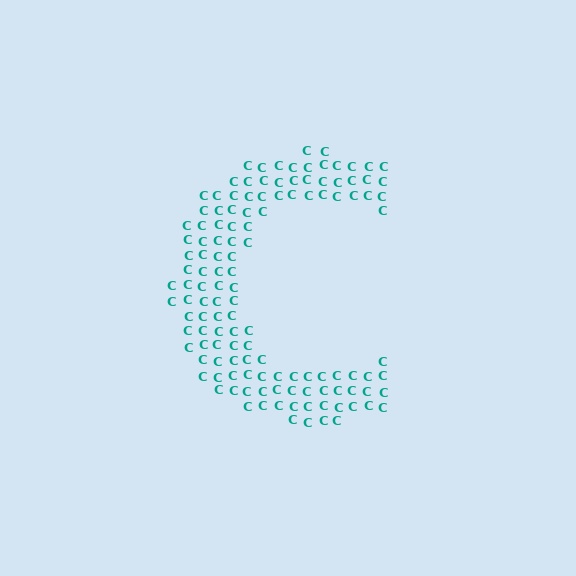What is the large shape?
The large shape is the letter C.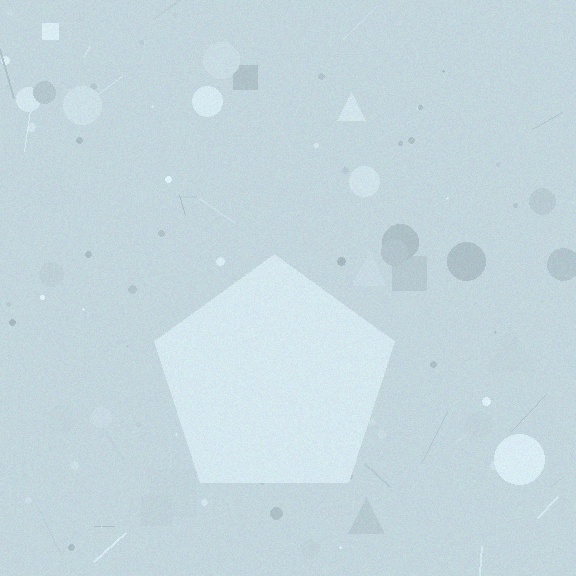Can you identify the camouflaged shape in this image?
The camouflaged shape is a pentagon.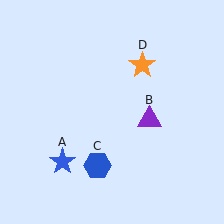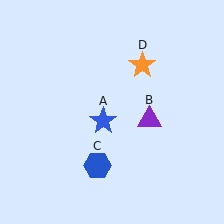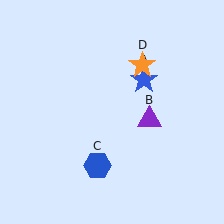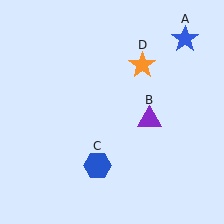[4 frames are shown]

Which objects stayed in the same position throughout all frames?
Purple triangle (object B) and blue hexagon (object C) and orange star (object D) remained stationary.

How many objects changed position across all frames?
1 object changed position: blue star (object A).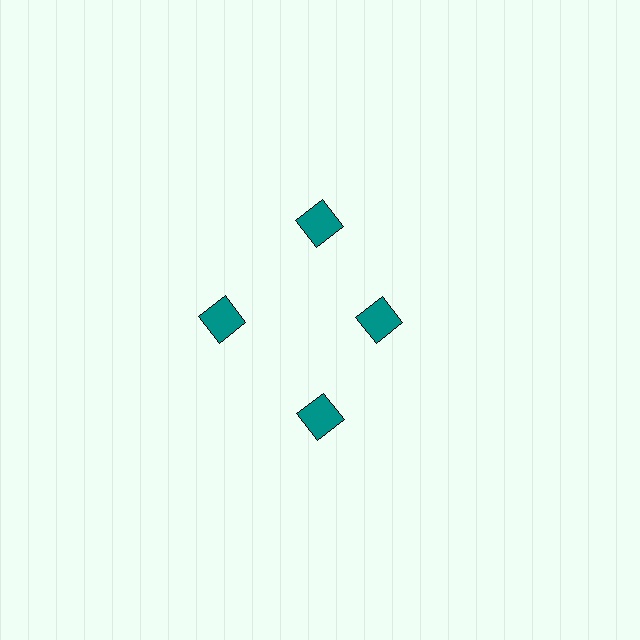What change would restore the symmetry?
The symmetry would be restored by moving it outward, back onto the ring so that all 4 diamonds sit at equal angles and equal distance from the center.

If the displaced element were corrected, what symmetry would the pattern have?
It would have 4-fold rotational symmetry — the pattern would map onto itself every 90 degrees.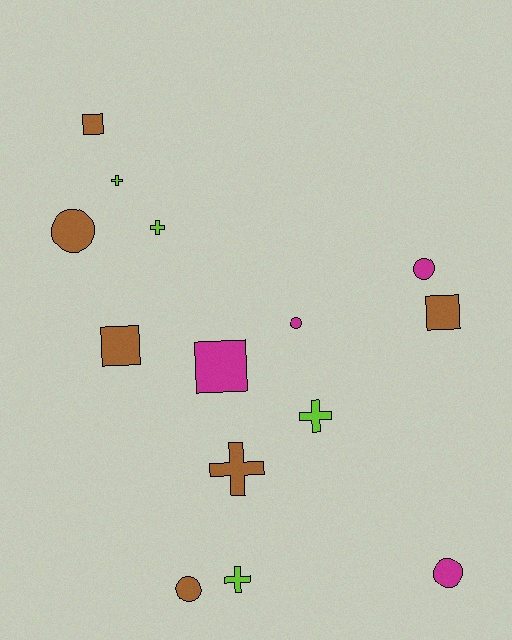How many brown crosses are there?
There is 1 brown cross.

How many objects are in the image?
There are 14 objects.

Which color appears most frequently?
Brown, with 6 objects.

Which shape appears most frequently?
Cross, with 5 objects.